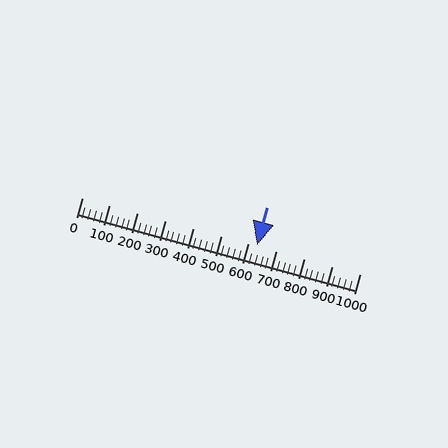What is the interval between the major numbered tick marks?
The major tick marks are spaced 100 units apart.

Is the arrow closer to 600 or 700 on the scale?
The arrow is closer to 600.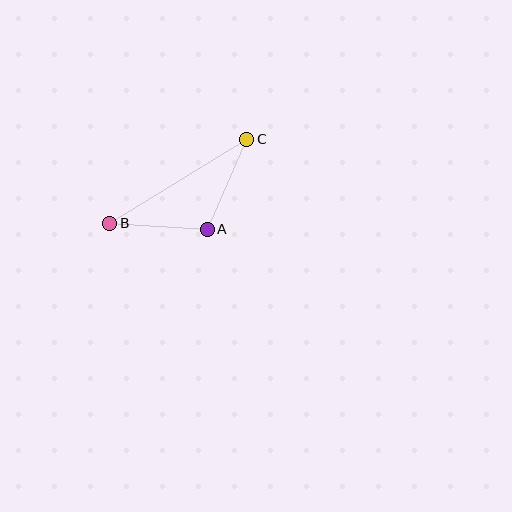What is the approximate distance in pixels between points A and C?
The distance between A and C is approximately 98 pixels.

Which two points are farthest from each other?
Points B and C are farthest from each other.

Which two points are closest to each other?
Points A and B are closest to each other.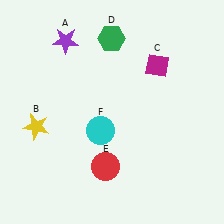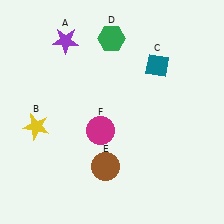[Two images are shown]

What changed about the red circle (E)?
In Image 1, E is red. In Image 2, it changed to brown.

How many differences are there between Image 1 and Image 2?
There are 3 differences between the two images.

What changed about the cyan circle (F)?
In Image 1, F is cyan. In Image 2, it changed to magenta.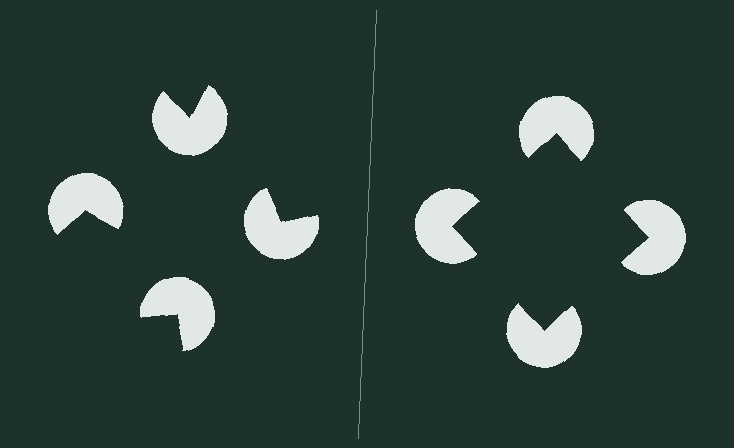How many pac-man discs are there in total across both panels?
8 — 4 on each side.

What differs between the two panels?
The pac-man discs are positioned identically on both sides; only the wedge orientations differ. On the right they align to a square; on the left they are misaligned.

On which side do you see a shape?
An illusory square appears on the right side. On the left side the wedge cuts are rotated, so no coherent shape forms.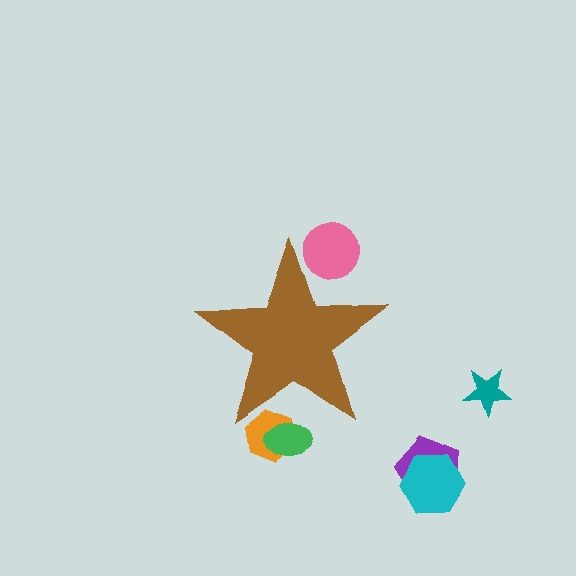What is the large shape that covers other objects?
A brown star.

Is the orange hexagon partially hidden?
Yes, the orange hexagon is partially hidden behind the brown star.